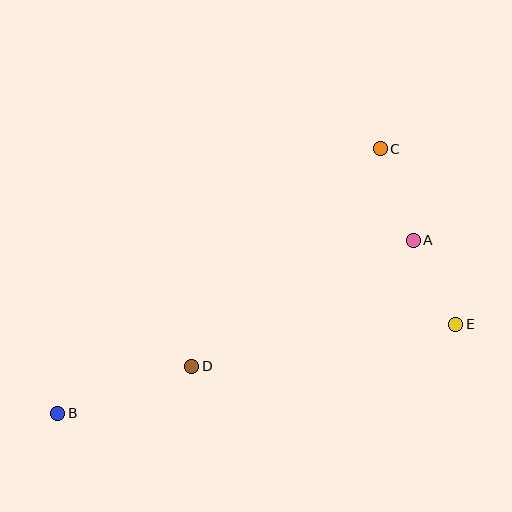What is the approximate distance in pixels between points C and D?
The distance between C and D is approximately 288 pixels.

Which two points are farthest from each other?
Points B and C are farthest from each other.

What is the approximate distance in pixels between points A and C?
The distance between A and C is approximately 97 pixels.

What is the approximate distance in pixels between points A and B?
The distance between A and B is approximately 396 pixels.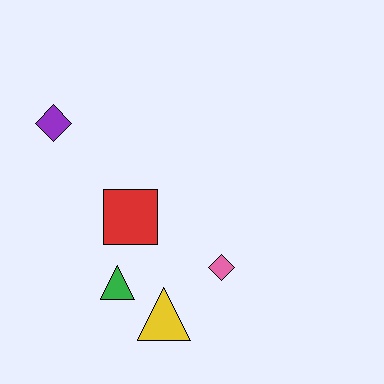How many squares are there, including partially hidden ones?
There is 1 square.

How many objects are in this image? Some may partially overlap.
There are 5 objects.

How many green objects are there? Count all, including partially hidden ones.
There is 1 green object.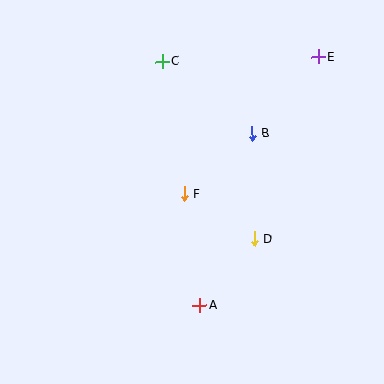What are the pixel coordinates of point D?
Point D is at (254, 239).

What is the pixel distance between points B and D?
The distance between B and D is 106 pixels.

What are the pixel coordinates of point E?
Point E is at (319, 57).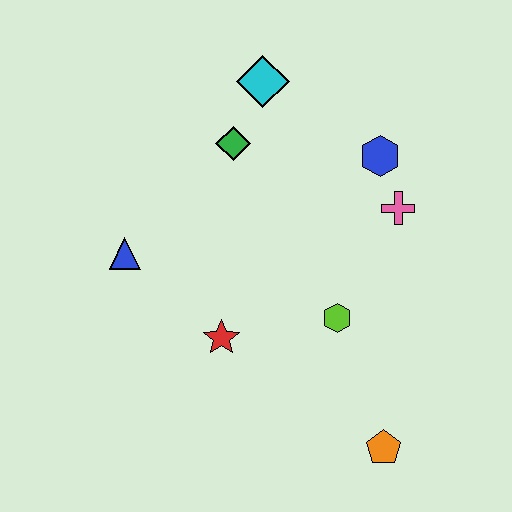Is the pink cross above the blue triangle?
Yes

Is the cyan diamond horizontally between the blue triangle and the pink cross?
Yes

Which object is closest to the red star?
The lime hexagon is closest to the red star.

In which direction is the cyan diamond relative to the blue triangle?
The cyan diamond is above the blue triangle.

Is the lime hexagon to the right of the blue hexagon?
No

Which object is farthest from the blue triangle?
The orange pentagon is farthest from the blue triangle.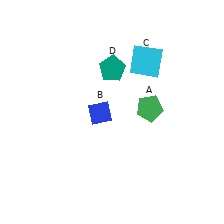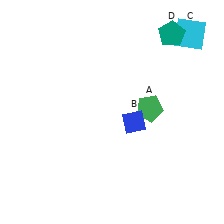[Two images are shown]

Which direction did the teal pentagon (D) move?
The teal pentagon (D) moved right.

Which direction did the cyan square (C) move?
The cyan square (C) moved right.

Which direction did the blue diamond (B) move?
The blue diamond (B) moved right.